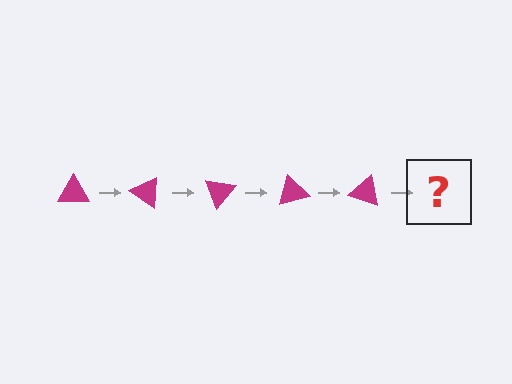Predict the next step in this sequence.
The next step is a magenta triangle rotated 175 degrees.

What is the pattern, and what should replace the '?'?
The pattern is that the triangle rotates 35 degrees each step. The '?' should be a magenta triangle rotated 175 degrees.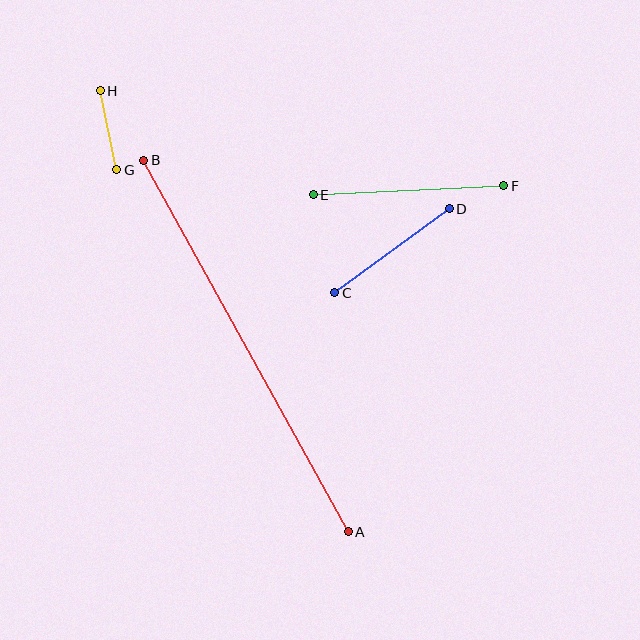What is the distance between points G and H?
The distance is approximately 81 pixels.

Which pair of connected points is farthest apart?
Points A and B are farthest apart.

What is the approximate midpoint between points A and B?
The midpoint is at approximately (246, 346) pixels.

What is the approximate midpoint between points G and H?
The midpoint is at approximately (109, 130) pixels.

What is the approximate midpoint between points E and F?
The midpoint is at approximately (409, 190) pixels.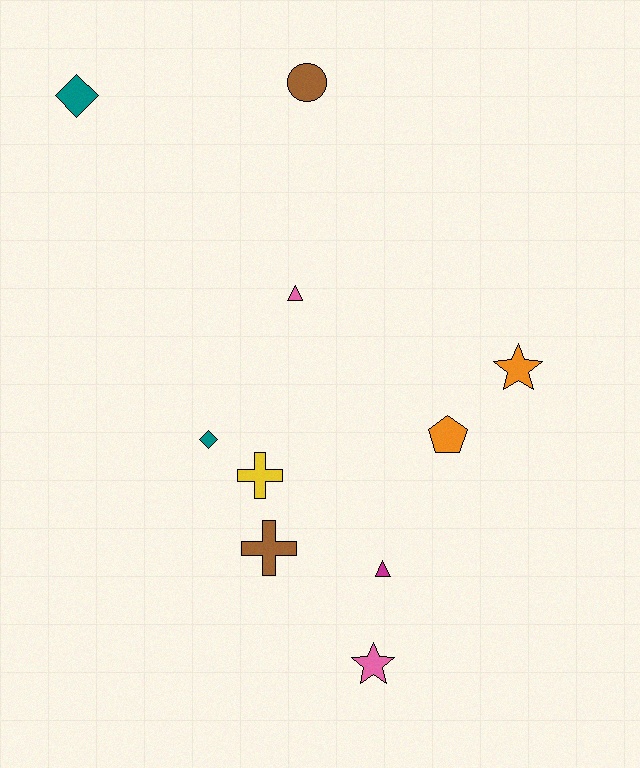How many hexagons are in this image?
There are no hexagons.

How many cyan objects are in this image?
There are no cyan objects.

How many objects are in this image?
There are 10 objects.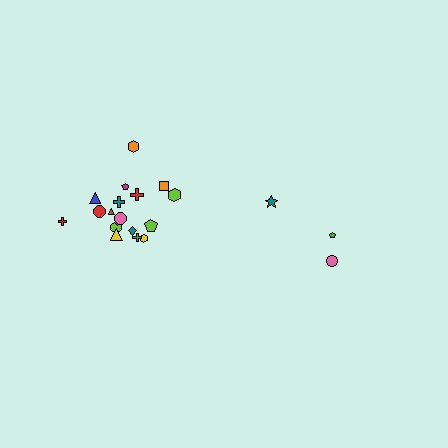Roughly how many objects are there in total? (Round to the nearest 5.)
Roughly 20 objects in total.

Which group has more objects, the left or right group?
The left group.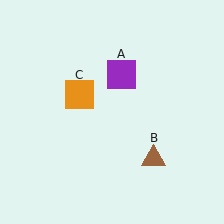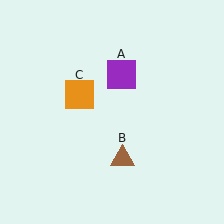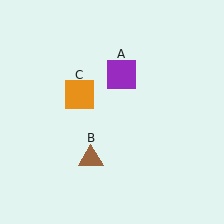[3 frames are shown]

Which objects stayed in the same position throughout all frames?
Purple square (object A) and orange square (object C) remained stationary.